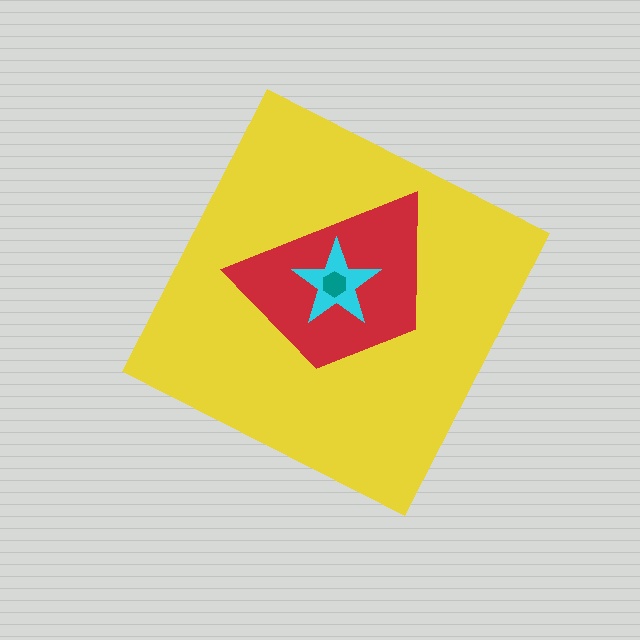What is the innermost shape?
The teal hexagon.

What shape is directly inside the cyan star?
The teal hexagon.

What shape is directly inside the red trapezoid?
The cyan star.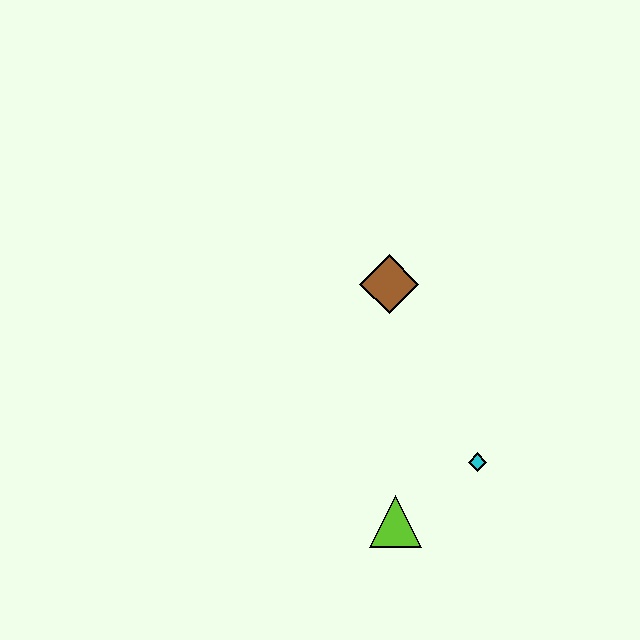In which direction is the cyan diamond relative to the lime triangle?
The cyan diamond is to the right of the lime triangle.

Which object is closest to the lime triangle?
The cyan diamond is closest to the lime triangle.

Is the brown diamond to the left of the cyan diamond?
Yes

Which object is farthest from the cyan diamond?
The brown diamond is farthest from the cyan diamond.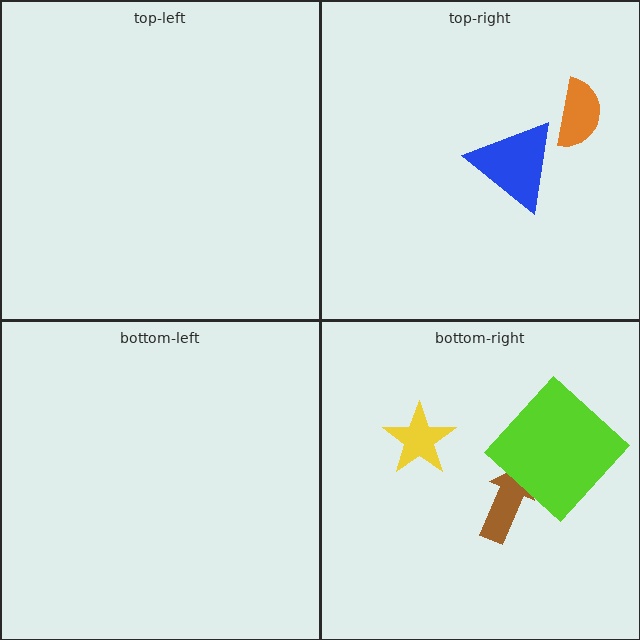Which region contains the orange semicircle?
The top-right region.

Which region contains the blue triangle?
The top-right region.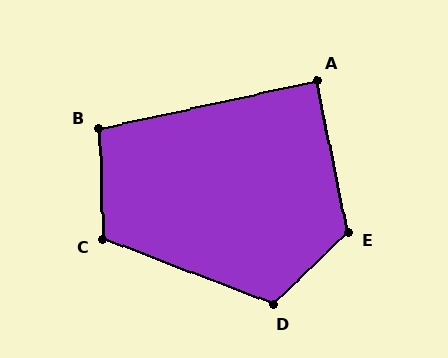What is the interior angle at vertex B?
Approximately 100 degrees (obtuse).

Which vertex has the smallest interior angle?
A, at approximately 89 degrees.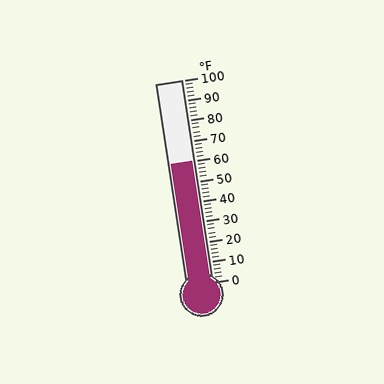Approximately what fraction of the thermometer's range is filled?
The thermometer is filled to approximately 60% of its range.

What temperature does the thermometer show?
The thermometer shows approximately 60°F.